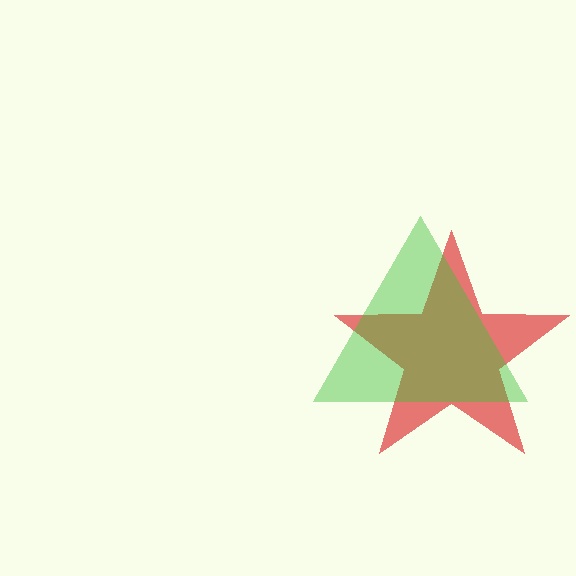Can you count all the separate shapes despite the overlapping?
Yes, there are 2 separate shapes.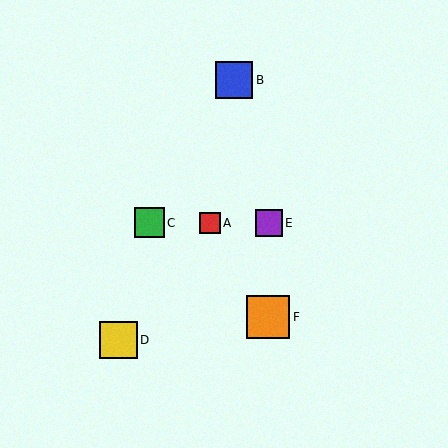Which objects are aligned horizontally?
Objects A, C, E are aligned horizontally.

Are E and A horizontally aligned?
Yes, both are at y≈223.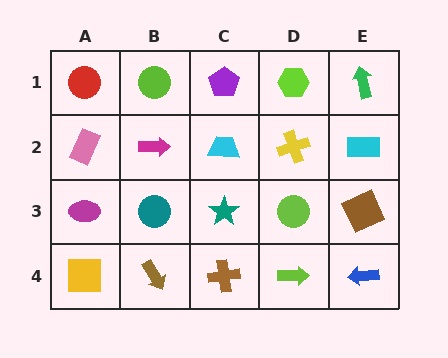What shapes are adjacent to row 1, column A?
A pink rectangle (row 2, column A), a lime circle (row 1, column B).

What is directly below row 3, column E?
A blue arrow.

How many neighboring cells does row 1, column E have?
2.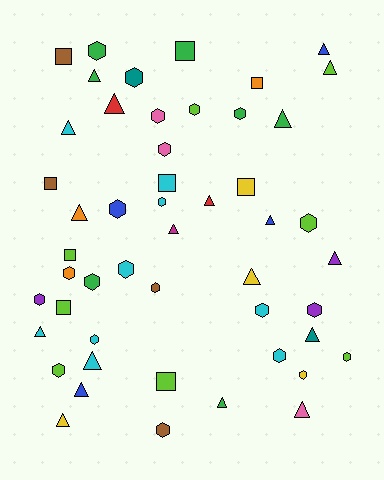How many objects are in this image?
There are 50 objects.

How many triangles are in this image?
There are 19 triangles.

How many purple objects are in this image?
There are 3 purple objects.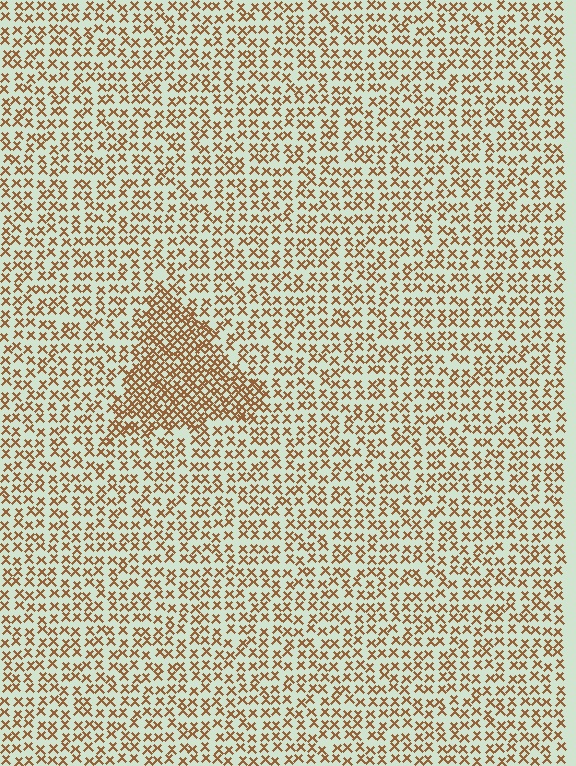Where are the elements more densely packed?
The elements are more densely packed inside the triangle boundary.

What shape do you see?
I see a triangle.